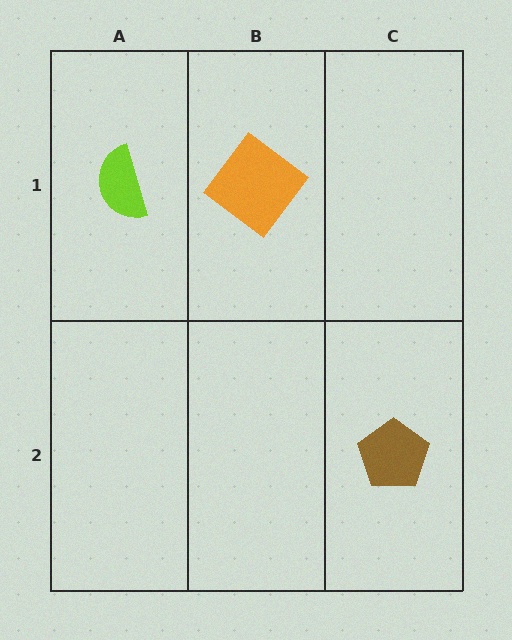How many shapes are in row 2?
1 shape.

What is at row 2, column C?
A brown pentagon.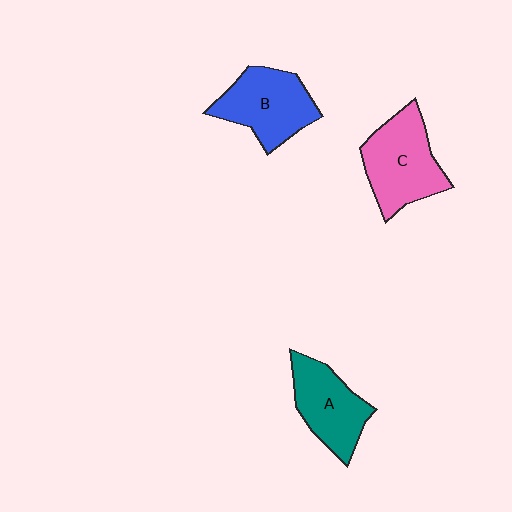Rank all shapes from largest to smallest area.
From largest to smallest: C (pink), B (blue), A (teal).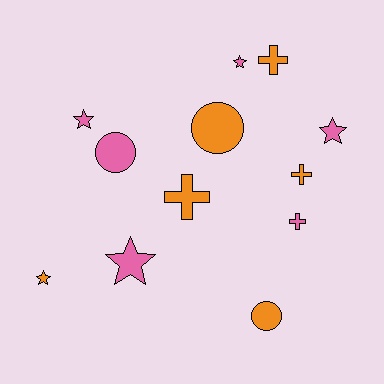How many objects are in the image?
There are 12 objects.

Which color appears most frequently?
Pink, with 6 objects.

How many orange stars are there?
There is 1 orange star.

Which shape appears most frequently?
Star, with 5 objects.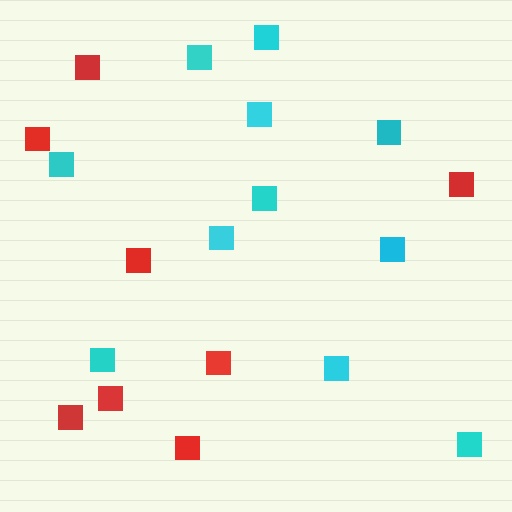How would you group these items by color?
There are 2 groups: one group of red squares (8) and one group of cyan squares (11).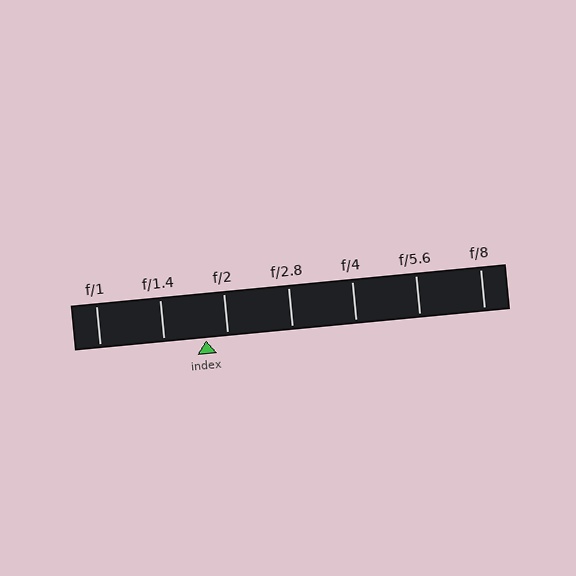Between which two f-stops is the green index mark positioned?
The index mark is between f/1.4 and f/2.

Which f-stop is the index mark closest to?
The index mark is closest to f/2.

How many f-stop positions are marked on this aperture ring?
There are 7 f-stop positions marked.